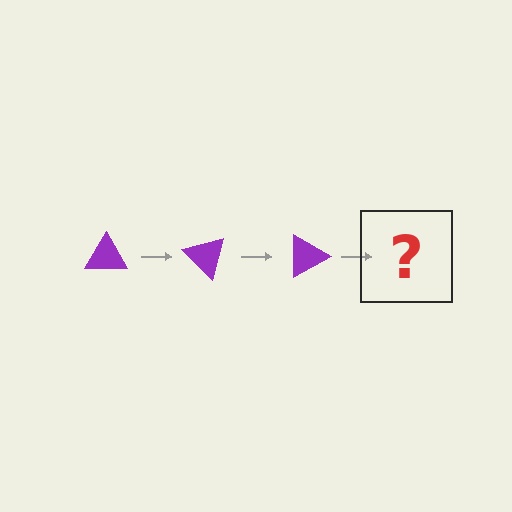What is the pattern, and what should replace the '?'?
The pattern is that the triangle rotates 45 degrees each step. The '?' should be a purple triangle rotated 135 degrees.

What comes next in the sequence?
The next element should be a purple triangle rotated 135 degrees.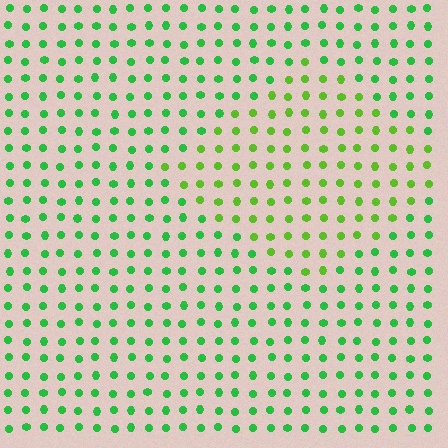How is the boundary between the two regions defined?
The boundary is defined purely by a slight shift in hue (about 31 degrees). Spacing, size, and orientation are identical on both sides.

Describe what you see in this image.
The image is filled with small green elements in a uniform arrangement. A diamond-shaped region is visible where the elements are tinted to a slightly different hue, forming a subtle color boundary.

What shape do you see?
I see a diamond.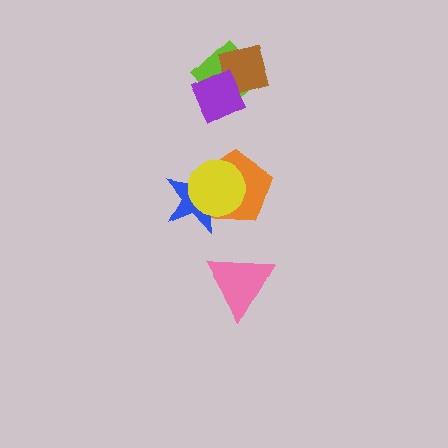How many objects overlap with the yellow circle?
2 objects overlap with the yellow circle.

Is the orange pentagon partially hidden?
Yes, it is partially covered by another shape.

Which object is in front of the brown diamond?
The purple diamond is in front of the brown diamond.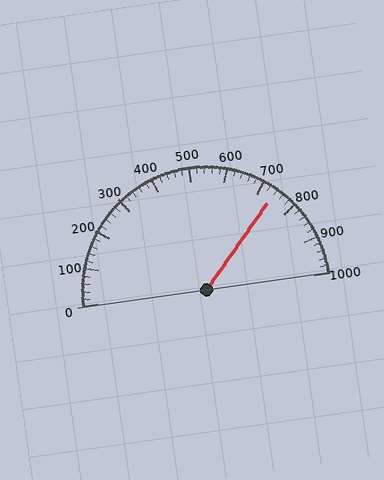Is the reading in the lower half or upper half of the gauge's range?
The reading is in the upper half of the range (0 to 1000).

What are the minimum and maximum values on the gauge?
The gauge ranges from 0 to 1000.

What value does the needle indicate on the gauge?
The needle indicates approximately 740.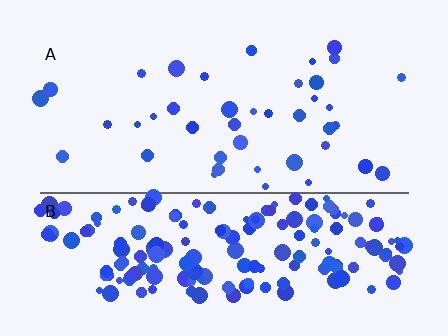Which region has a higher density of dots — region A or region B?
B (the bottom).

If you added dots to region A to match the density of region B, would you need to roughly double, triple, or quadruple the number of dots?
Approximately quadruple.